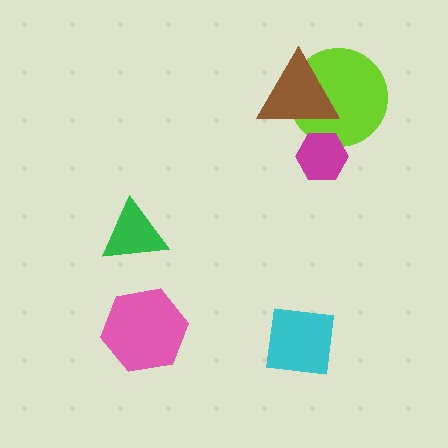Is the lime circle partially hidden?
Yes, it is partially covered by another shape.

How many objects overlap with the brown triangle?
2 objects overlap with the brown triangle.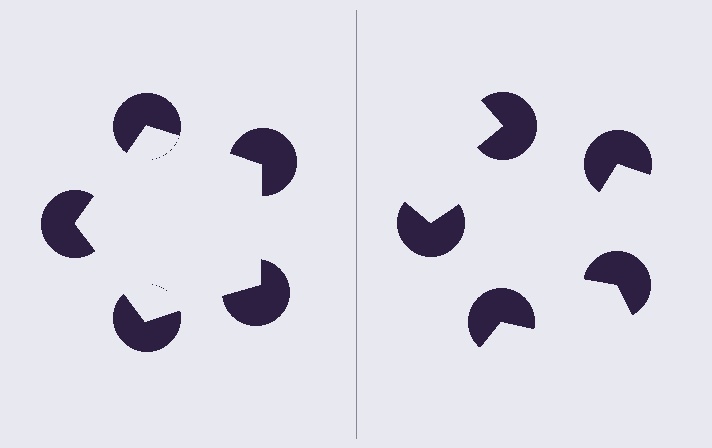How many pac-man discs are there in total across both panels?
10 — 5 on each side.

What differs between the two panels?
The pac-man discs are positioned identically on both sides; only the wedge orientations differ. On the left they align to a pentagon; on the right they are misaligned.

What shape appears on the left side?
An illusory pentagon.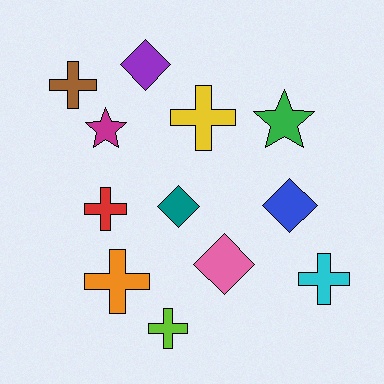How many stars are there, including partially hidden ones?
There are 2 stars.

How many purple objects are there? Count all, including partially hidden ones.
There is 1 purple object.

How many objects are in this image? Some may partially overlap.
There are 12 objects.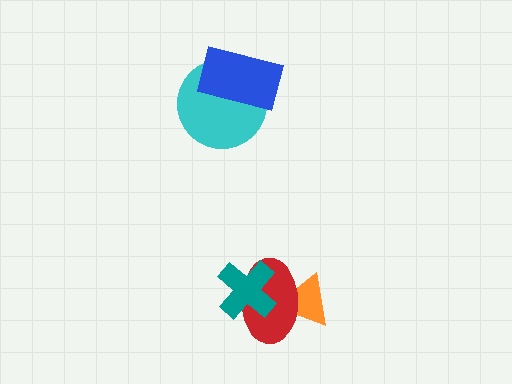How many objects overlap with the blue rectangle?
1 object overlaps with the blue rectangle.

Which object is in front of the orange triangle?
The red ellipse is in front of the orange triangle.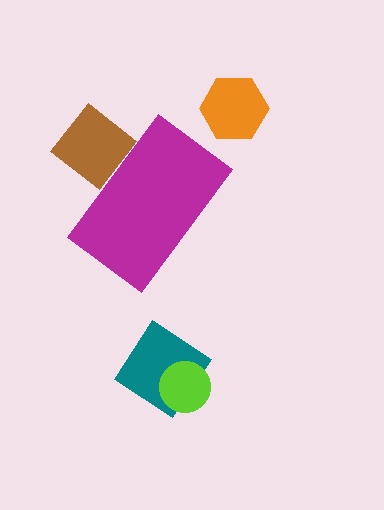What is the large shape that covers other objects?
A magenta rectangle.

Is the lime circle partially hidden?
No, the lime circle is fully visible.